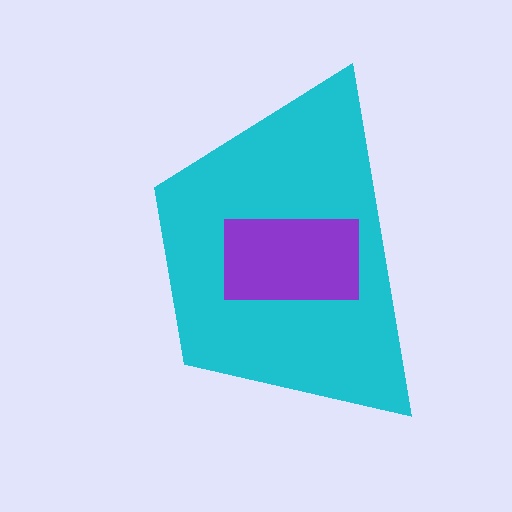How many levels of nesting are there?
2.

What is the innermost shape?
The purple rectangle.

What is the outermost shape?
The cyan trapezoid.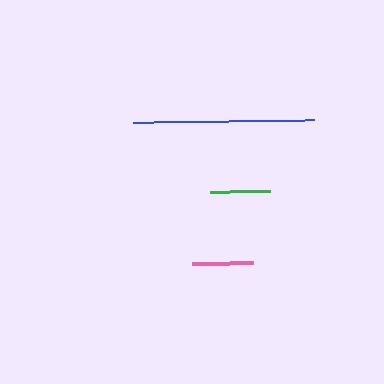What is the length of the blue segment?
The blue segment is approximately 181 pixels long.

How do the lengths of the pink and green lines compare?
The pink and green lines are approximately the same length.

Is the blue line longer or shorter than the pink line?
The blue line is longer than the pink line.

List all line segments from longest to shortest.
From longest to shortest: blue, pink, green.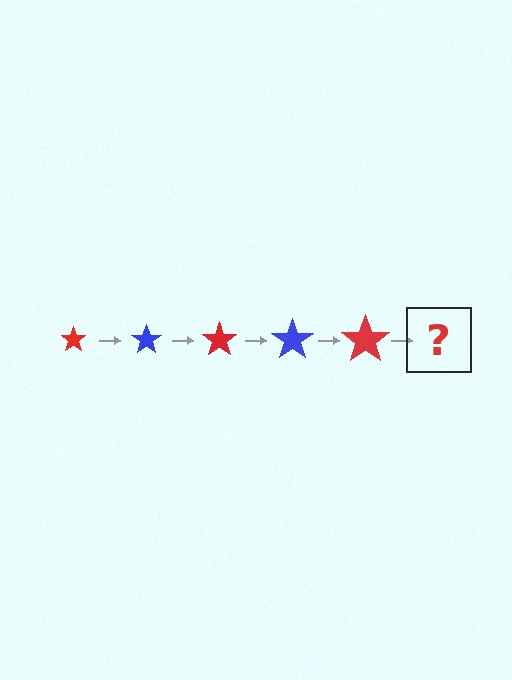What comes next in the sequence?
The next element should be a blue star, larger than the previous one.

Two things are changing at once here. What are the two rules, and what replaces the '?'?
The two rules are that the star grows larger each step and the color cycles through red and blue. The '?' should be a blue star, larger than the previous one.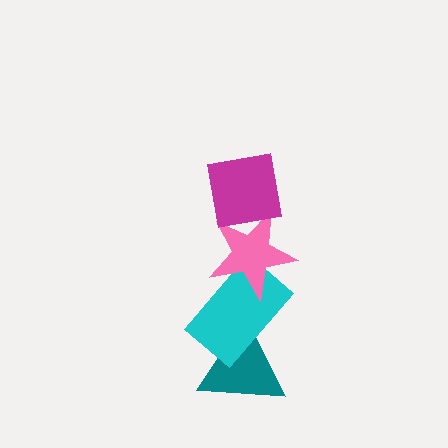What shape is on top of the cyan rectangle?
The pink star is on top of the cyan rectangle.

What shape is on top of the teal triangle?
The cyan rectangle is on top of the teal triangle.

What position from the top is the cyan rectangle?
The cyan rectangle is 3rd from the top.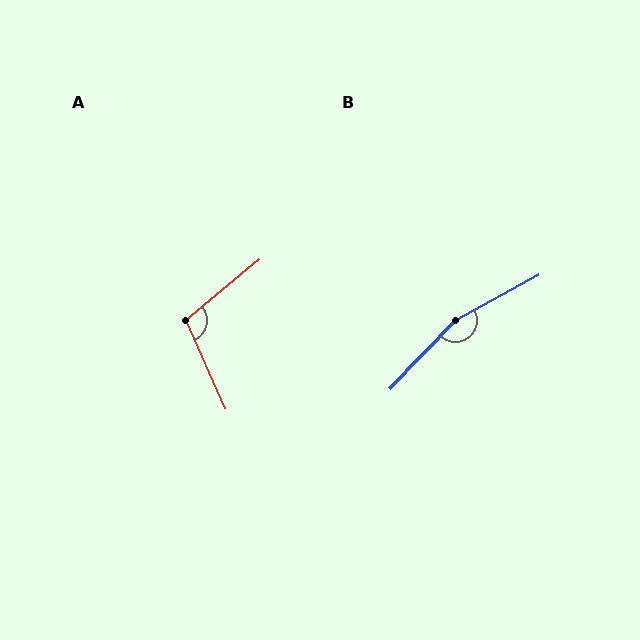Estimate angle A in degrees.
Approximately 105 degrees.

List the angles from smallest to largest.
A (105°), B (163°).